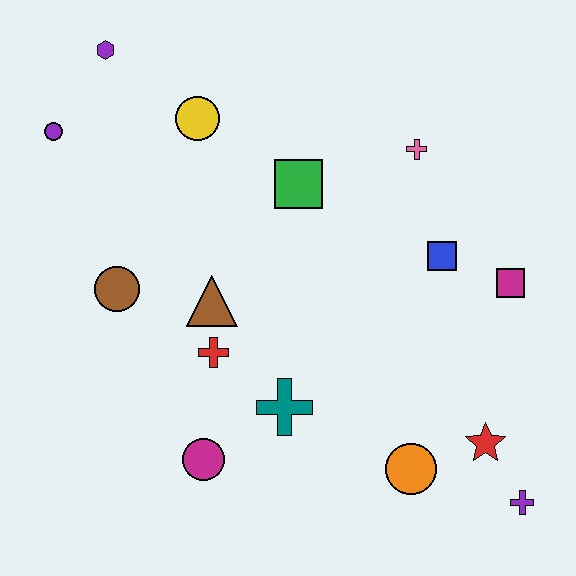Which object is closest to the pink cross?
The blue square is closest to the pink cross.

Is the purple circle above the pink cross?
Yes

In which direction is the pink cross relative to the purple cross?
The pink cross is above the purple cross.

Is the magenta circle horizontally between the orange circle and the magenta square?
No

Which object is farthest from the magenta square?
The purple circle is farthest from the magenta square.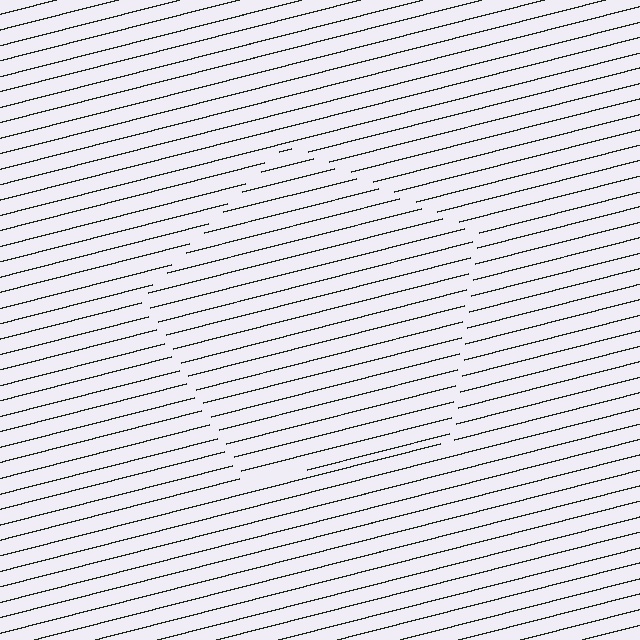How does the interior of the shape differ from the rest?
The interior of the shape contains the same grating, shifted by half a period — the contour is defined by the phase discontinuity where line-ends from the inner and outer gratings abut.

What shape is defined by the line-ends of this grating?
An illusory pentagon. The interior of the shape contains the same grating, shifted by half a period — the contour is defined by the phase discontinuity where line-ends from the inner and outer gratings abut.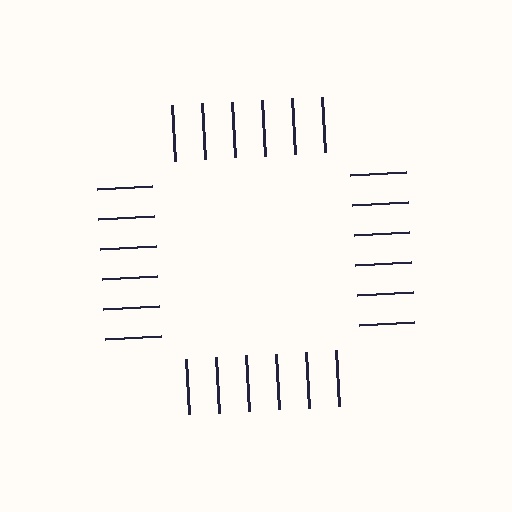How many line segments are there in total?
24 — 6 along each of the 4 edges.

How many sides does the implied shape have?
4 sides — the line-ends trace a square.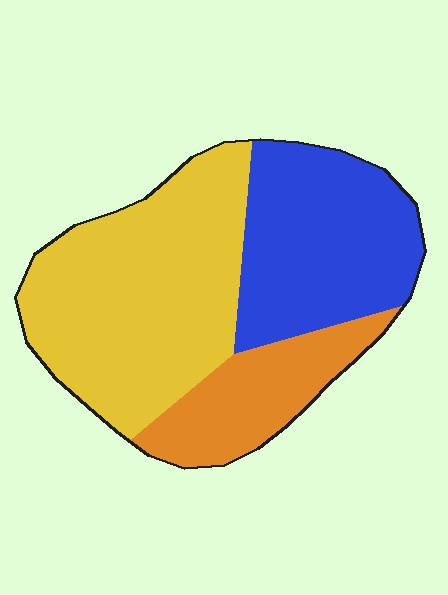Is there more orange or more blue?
Blue.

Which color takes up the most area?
Yellow, at roughly 50%.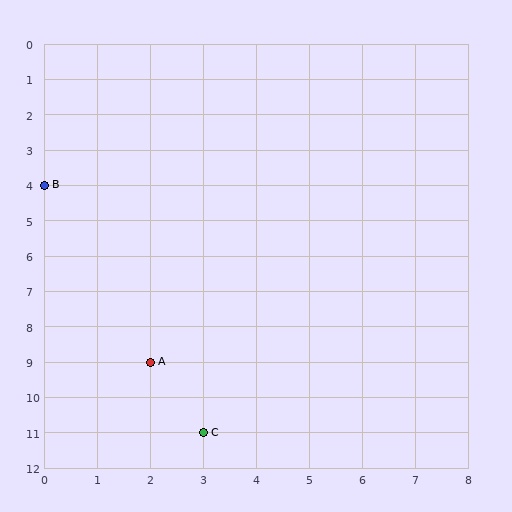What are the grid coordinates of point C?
Point C is at grid coordinates (3, 11).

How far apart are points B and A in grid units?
Points B and A are 2 columns and 5 rows apart (about 5.4 grid units diagonally).